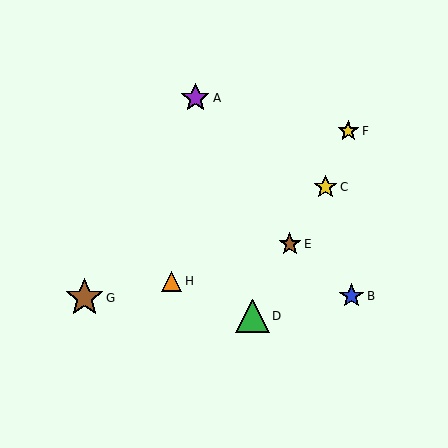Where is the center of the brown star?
The center of the brown star is at (290, 244).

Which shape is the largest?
The brown star (labeled G) is the largest.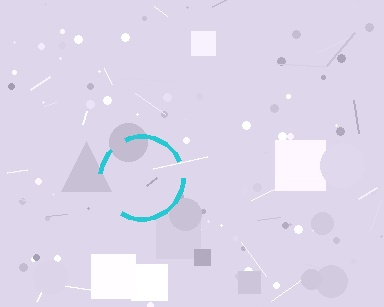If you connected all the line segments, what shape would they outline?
They would outline a circle.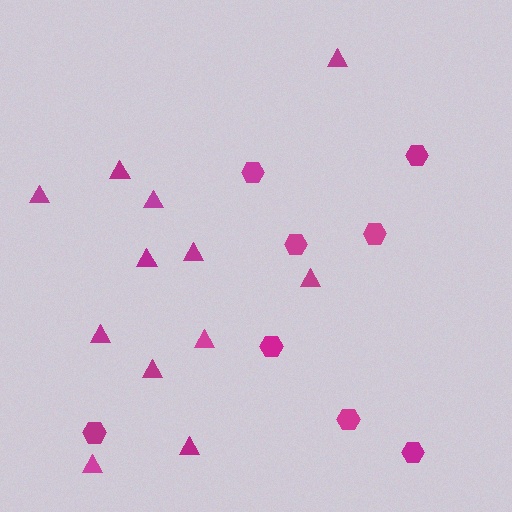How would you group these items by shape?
There are 2 groups: one group of hexagons (8) and one group of triangles (12).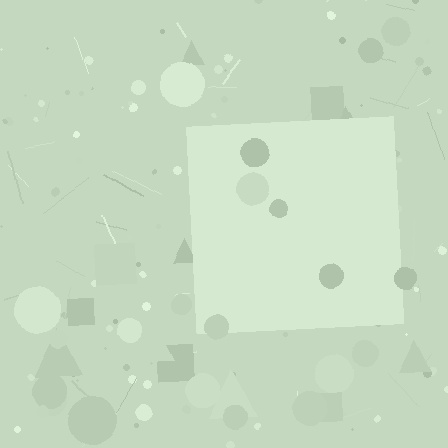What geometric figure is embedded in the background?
A square is embedded in the background.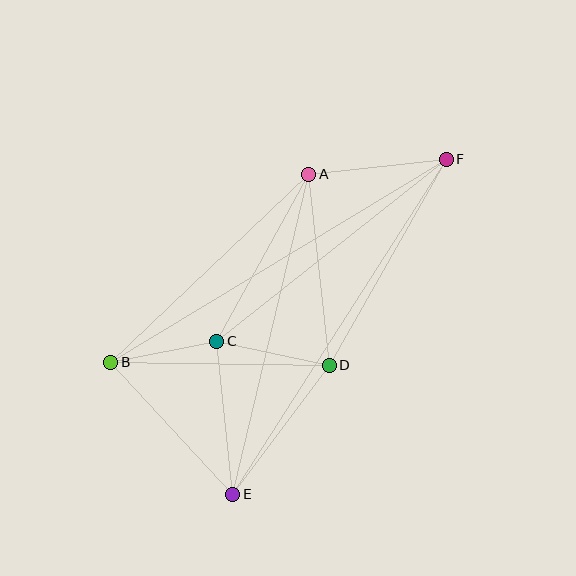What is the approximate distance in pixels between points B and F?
The distance between B and F is approximately 392 pixels.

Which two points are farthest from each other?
Points E and F are farthest from each other.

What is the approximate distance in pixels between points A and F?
The distance between A and F is approximately 138 pixels.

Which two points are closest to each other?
Points B and C are closest to each other.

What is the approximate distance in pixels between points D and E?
The distance between D and E is approximately 161 pixels.